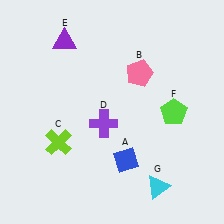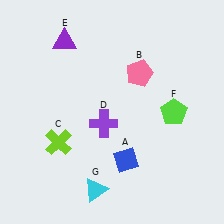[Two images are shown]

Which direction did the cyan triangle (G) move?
The cyan triangle (G) moved left.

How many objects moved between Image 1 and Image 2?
1 object moved between the two images.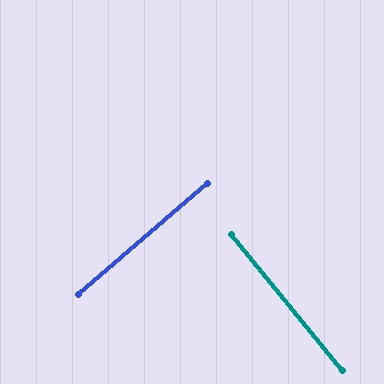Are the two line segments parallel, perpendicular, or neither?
Perpendicular — they meet at approximately 89°.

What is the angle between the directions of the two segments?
Approximately 89 degrees.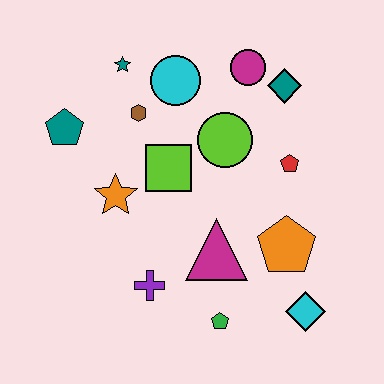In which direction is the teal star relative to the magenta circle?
The teal star is to the left of the magenta circle.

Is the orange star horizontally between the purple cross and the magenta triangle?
No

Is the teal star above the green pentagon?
Yes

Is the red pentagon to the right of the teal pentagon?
Yes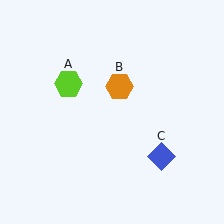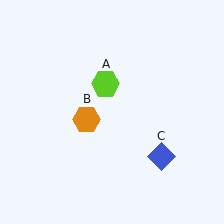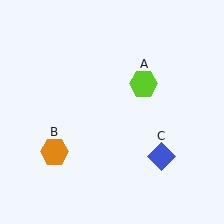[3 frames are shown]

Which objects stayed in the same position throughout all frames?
Blue diamond (object C) remained stationary.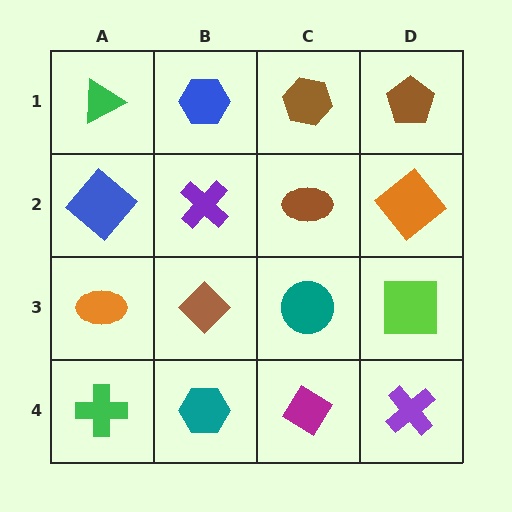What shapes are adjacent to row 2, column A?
A green triangle (row 1, column A), an orange ellipse (row 3, column A), a purple cross (row 2, column B).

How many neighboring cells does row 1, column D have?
2.